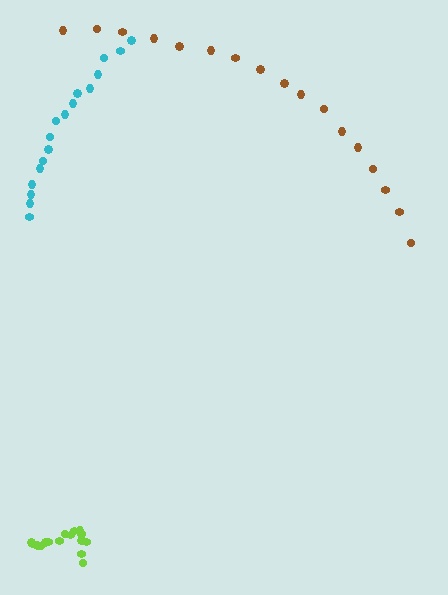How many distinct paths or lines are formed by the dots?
There are 3 distinct paths.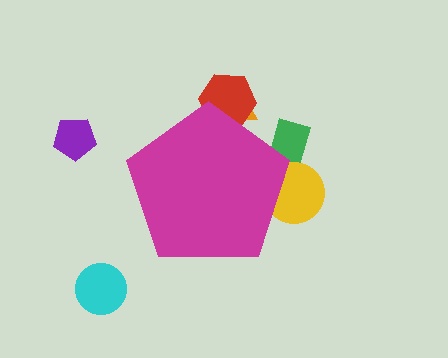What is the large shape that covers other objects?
A magenta pentagon.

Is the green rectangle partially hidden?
Yes, the green rectangle is partially hidden behind the magenta pentagon.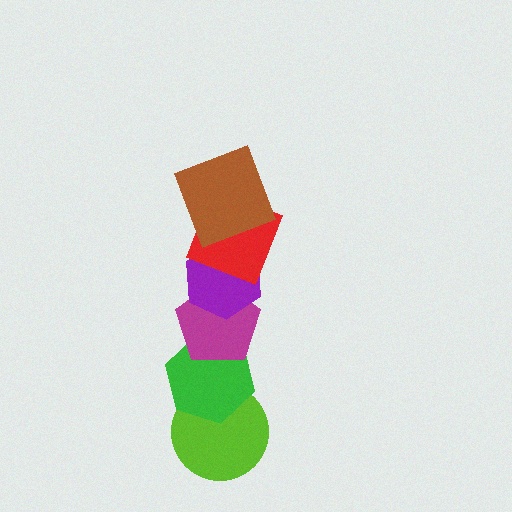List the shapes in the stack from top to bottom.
From top to bottom: the brown square, the red square, the purple hexagon, the magenta pentagon, the green hexagon, the lime circle.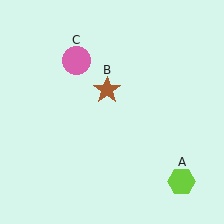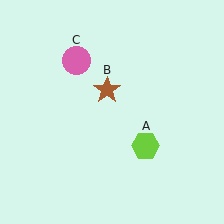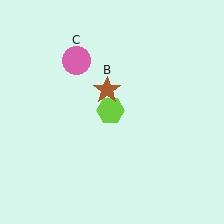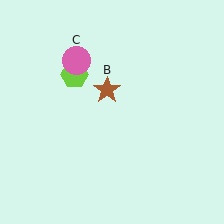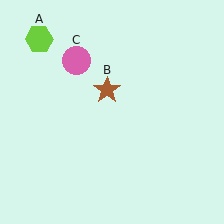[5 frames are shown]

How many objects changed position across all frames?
1 object changed position: lime hexagon (object A).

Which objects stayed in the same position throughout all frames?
Brown star (object B) and pink circle (object C) remained stationary.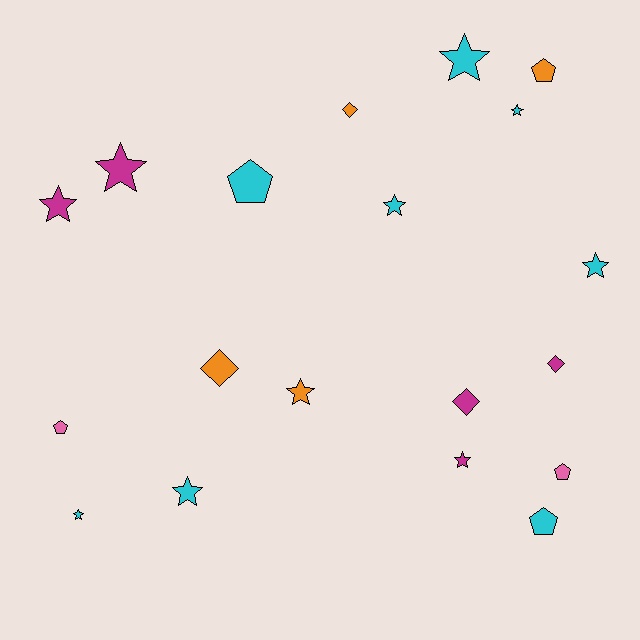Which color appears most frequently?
Cyan, with 8 objects.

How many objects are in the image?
There are 19 objects.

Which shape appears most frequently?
Star, with 10 objects.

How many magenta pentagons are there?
There are no magenta pentagons.